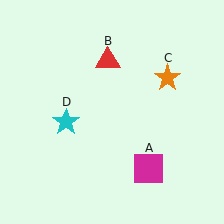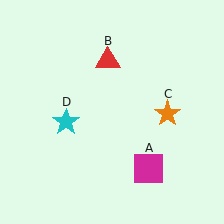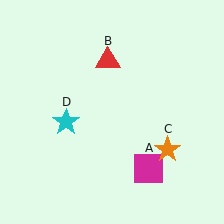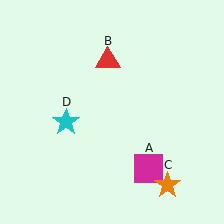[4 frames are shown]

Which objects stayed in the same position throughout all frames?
Magenta square (object A) and red triangle (object B) and cyan star (object D) remained stationary.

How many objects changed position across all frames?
1 object changed position: orange star (object C).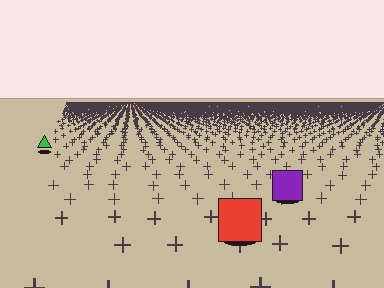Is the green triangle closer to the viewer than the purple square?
No. The purple square is closer — you can tell from the texture gradient: the ground texture is coarser near it.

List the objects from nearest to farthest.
From nearest to farthest: the red square, the purple square, the green triangle.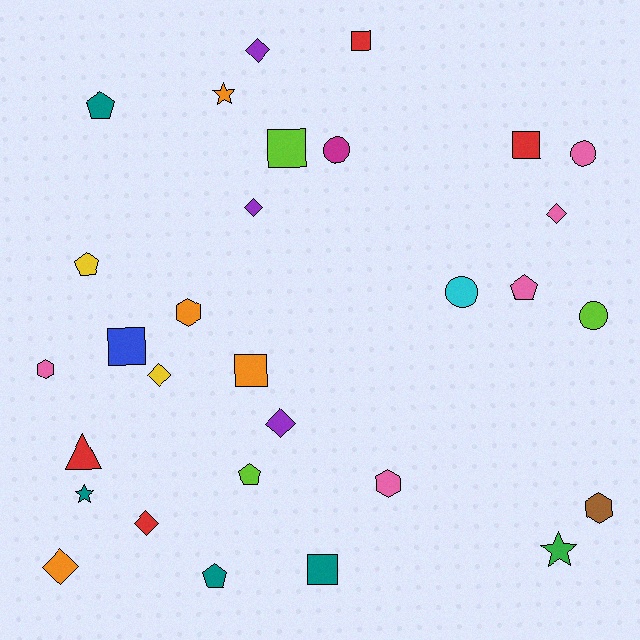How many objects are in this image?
There are 30 objects.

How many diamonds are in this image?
There are 7 diamonds.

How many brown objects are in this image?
There is 1 brown object.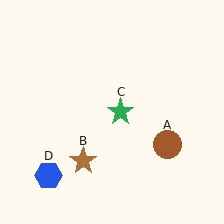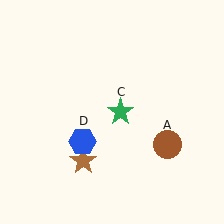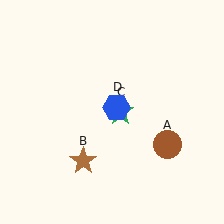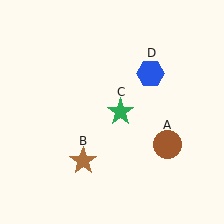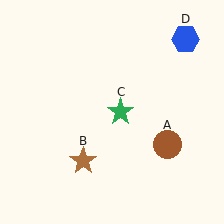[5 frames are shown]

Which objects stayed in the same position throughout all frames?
Brown circle (object A) and brown star (object B) and green star (object C) remained stationary.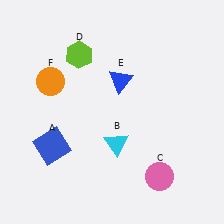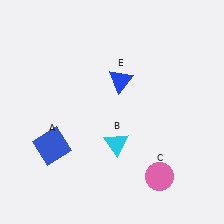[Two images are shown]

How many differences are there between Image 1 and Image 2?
There are 2 differences between the two images.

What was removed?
The orange circle (F), the lime hexagon (D) were removed in Image 2.